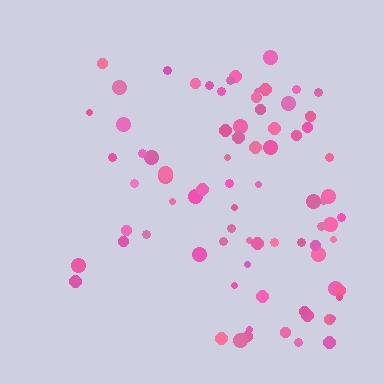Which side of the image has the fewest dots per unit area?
The left.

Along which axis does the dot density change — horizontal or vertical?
Horizontal.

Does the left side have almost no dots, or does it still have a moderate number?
Still a moderate number, just noticeably fewer than the right.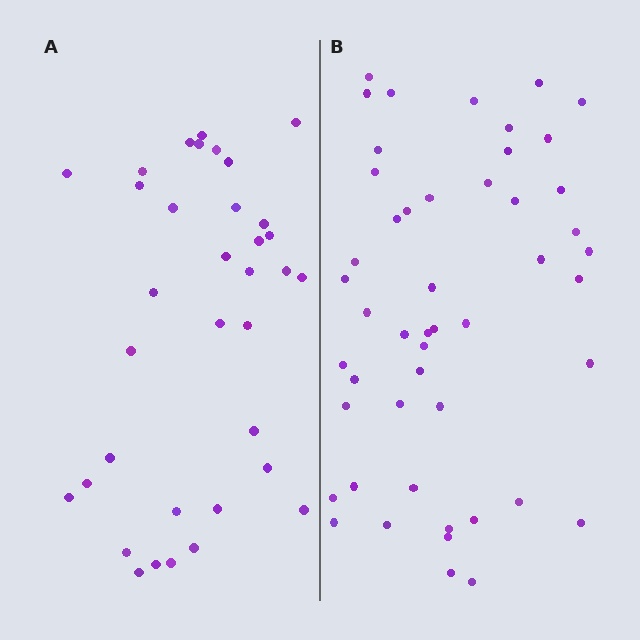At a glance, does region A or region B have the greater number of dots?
Region B (the right region) has more dots.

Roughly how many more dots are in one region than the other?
Region B has approximately 15 more dots than region A.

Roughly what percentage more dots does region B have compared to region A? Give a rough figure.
About 40% more.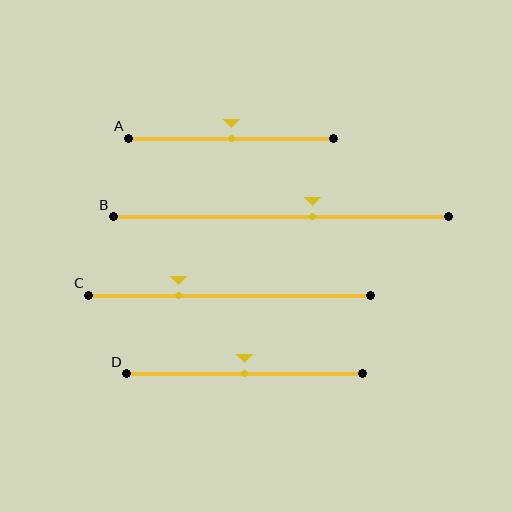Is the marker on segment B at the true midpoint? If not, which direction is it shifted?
No, the marker on segment B is shifted to the right by about 10% of the segment length.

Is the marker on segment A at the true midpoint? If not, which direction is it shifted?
Yes, the marker on segment A is at the true midpoint.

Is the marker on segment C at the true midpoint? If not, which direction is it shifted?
No, the marker on segment C is shifted to the left by about 18% of the segment length.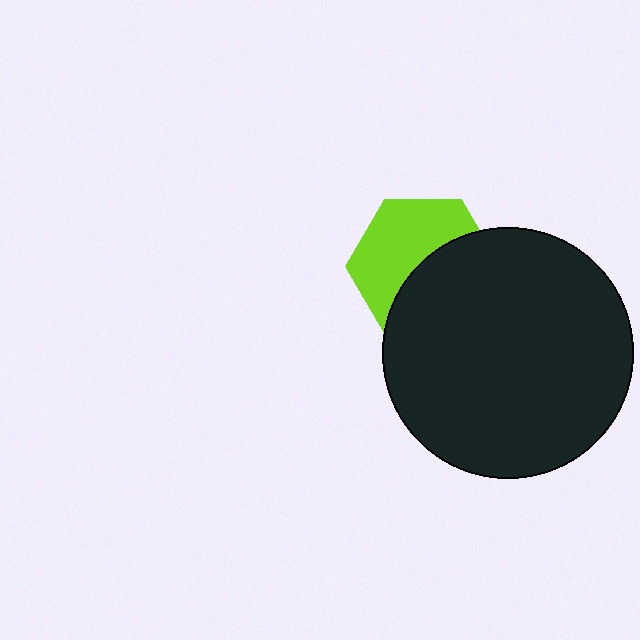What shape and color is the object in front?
The object in front is a black circle.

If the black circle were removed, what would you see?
You would see the complete lime hexagon.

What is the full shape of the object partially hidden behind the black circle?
The partially hidden object is a lime hexagon.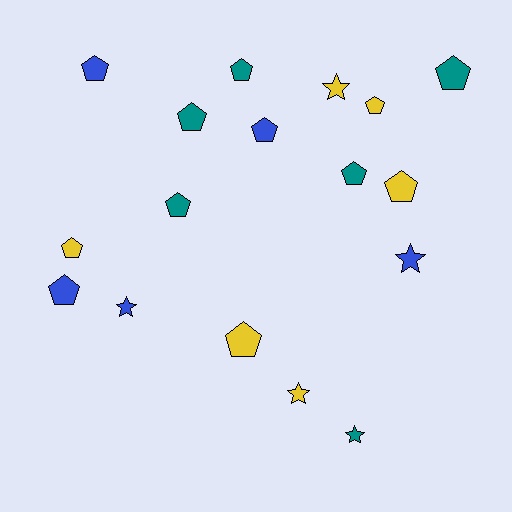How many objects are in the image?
There are 17 objects.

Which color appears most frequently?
Teal, with 6 objects.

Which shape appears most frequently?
Pentagon, with 12 objects.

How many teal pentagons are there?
There are 5 teal pentagons.